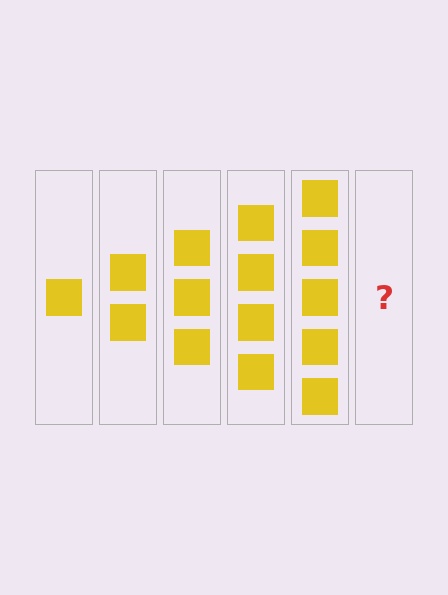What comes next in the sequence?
The next element should be 6 squares.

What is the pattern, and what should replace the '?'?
The pattern is that each step adds one more square. The '?' should be 6 squares.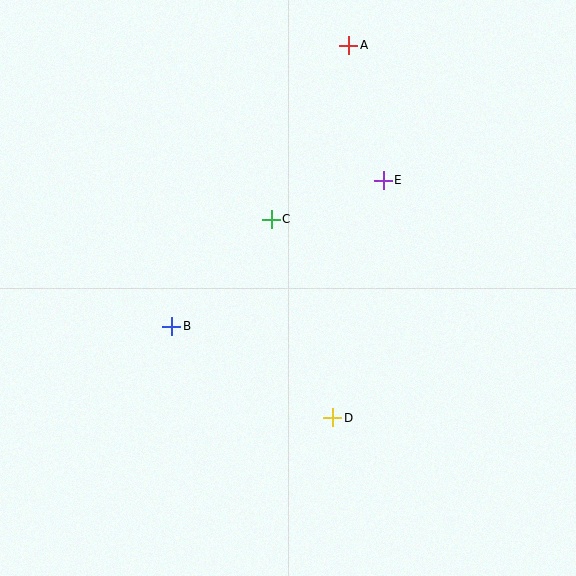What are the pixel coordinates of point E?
Point E is at (383, 180).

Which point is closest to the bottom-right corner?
Point D is closest to the bottom-right corner.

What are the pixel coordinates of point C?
Point C is at (271, 219).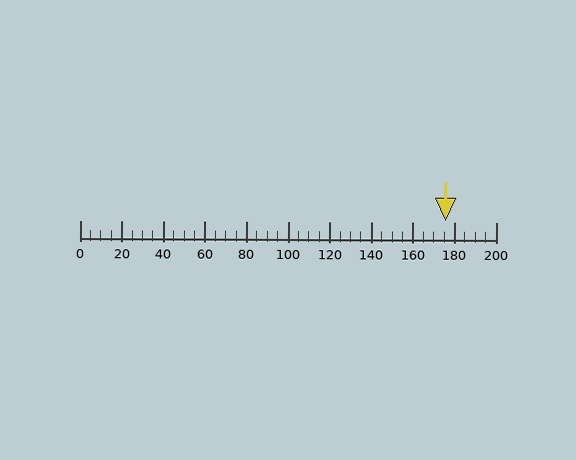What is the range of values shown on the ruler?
The ruler shows values from 0 to 200.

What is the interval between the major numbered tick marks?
The major tick marks are spaced 20 units apart.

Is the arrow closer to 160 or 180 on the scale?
The arrow is closer to 180.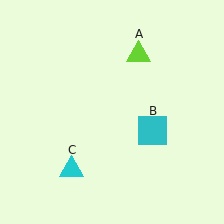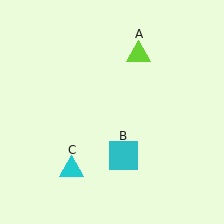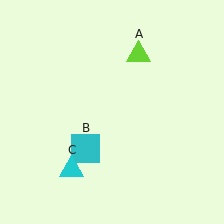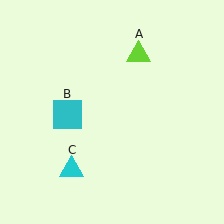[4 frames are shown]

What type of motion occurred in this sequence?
The cyan square (object B) rotated clockwise around the center of the scene.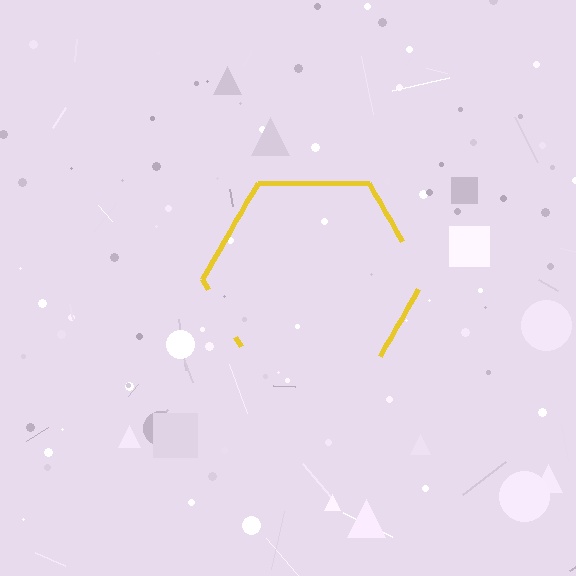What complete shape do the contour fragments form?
The contour fragments form a hexagon.